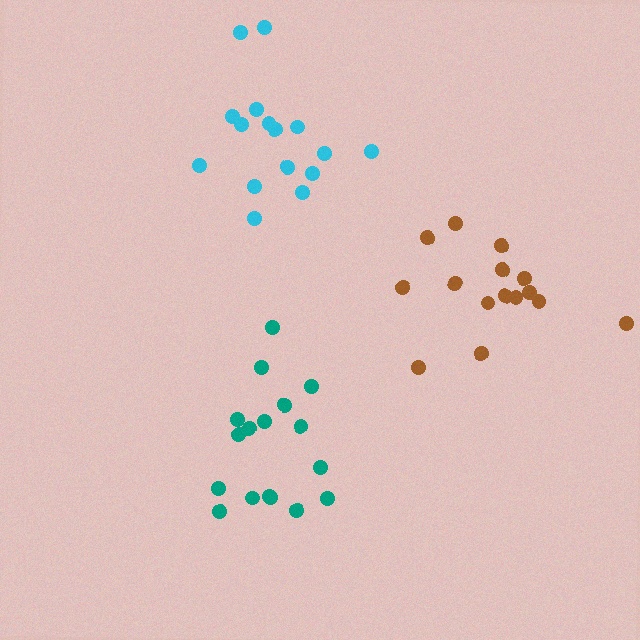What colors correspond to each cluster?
The clusters are colored: teal, brown, cyan.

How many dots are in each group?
Group 1: 17 dots, Group 2: 15 dots, Group 3: 16 dots (48 total).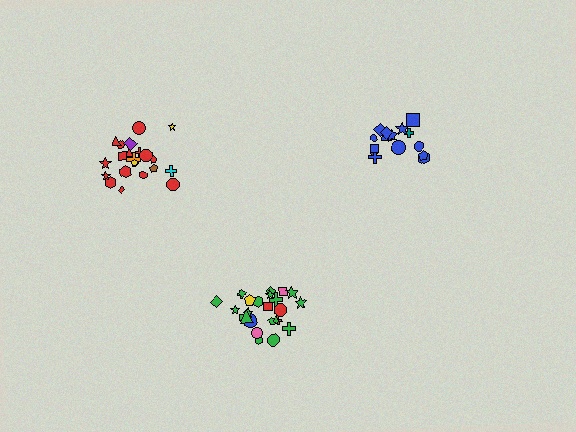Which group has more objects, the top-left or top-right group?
The top-left group.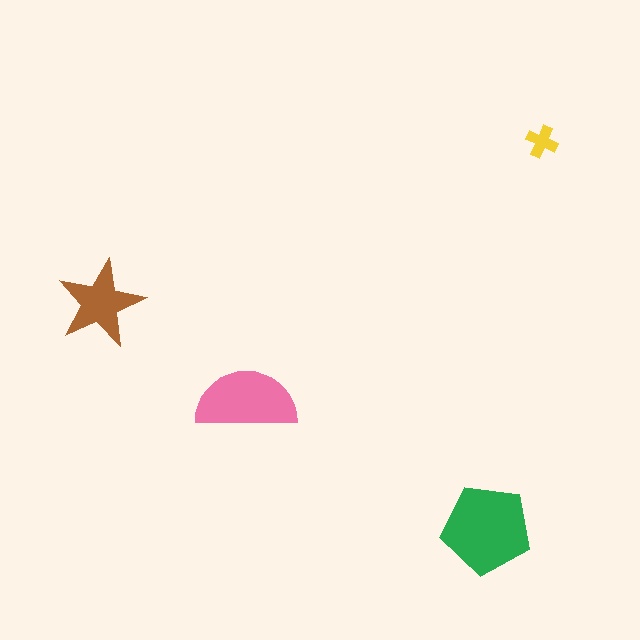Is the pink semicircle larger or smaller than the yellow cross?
Larger.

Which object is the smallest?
The yellow cross.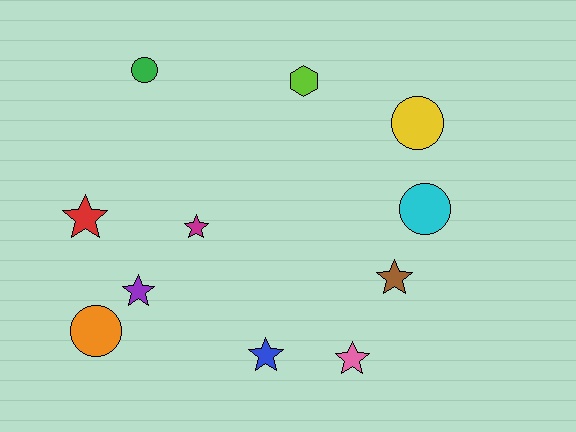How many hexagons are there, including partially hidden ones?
There is 1 hexagon.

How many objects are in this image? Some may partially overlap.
There are 11 objects.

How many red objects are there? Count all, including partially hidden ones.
There is 1 red object.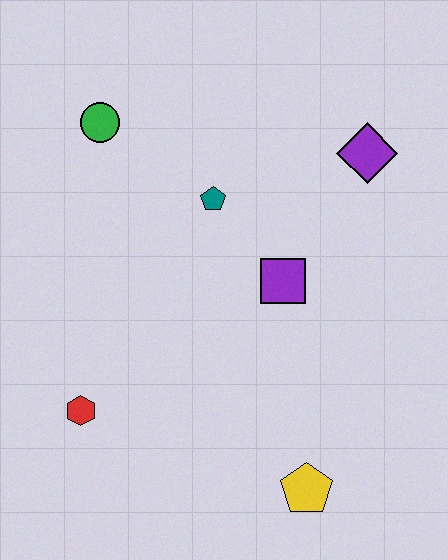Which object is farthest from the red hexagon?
The purple diamond is farthest from the red hexagon.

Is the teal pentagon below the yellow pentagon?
No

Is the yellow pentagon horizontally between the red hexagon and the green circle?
No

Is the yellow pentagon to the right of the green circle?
Yes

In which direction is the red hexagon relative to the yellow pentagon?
The red hexagon is to the left of the yellow pentagon.